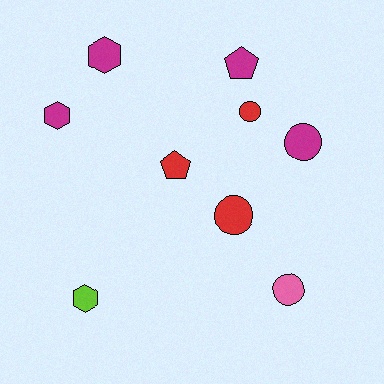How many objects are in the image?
There are 9 objects.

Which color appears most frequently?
Magenta, with 4 objects.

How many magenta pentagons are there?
There is 1 magenta pentagon.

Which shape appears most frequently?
Circle, with 4 objects.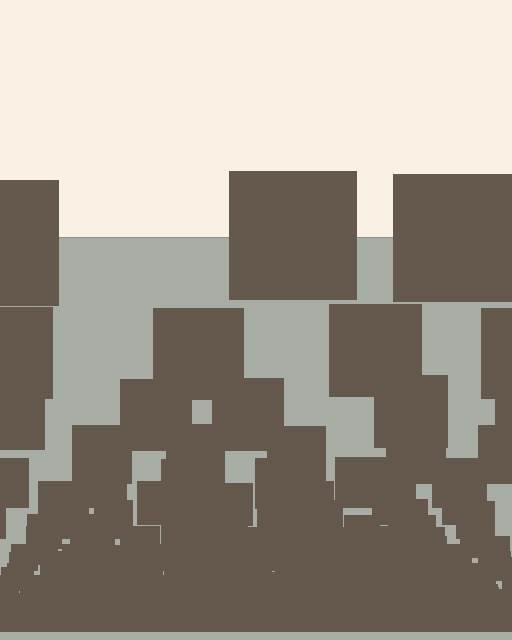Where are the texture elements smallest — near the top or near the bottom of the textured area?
Near the bottom.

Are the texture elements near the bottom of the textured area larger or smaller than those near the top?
Smaller. The gradient is inverted — elements near the bottom are smaller and denser.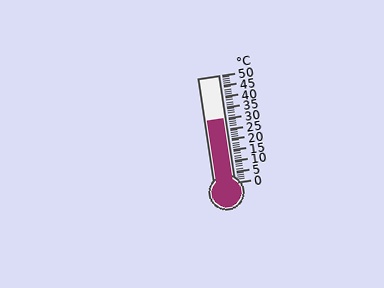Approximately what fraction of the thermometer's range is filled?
The thermometer is filled to approximately 60% of its range.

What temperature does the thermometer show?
The thermometer shows approximately 30°C.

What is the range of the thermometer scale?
The thermometer scale ranges from 0°C to 50°C.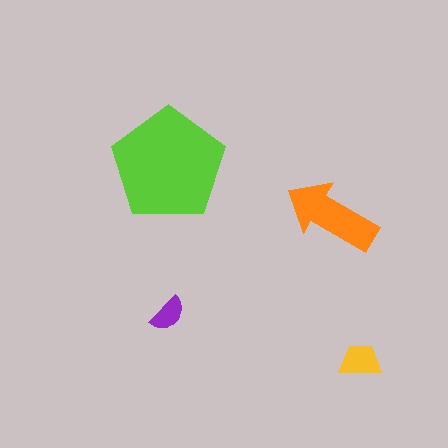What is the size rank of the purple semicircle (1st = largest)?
4th.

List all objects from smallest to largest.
The purple semicircle, the yellow trapezoid, the orange arrow, the lime pentagon.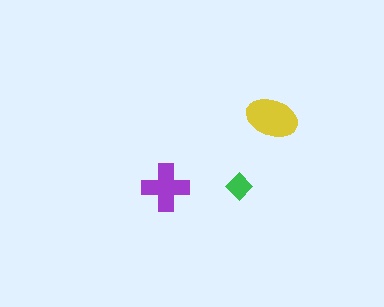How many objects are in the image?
There are 3 objects in the image.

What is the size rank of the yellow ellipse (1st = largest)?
1st.